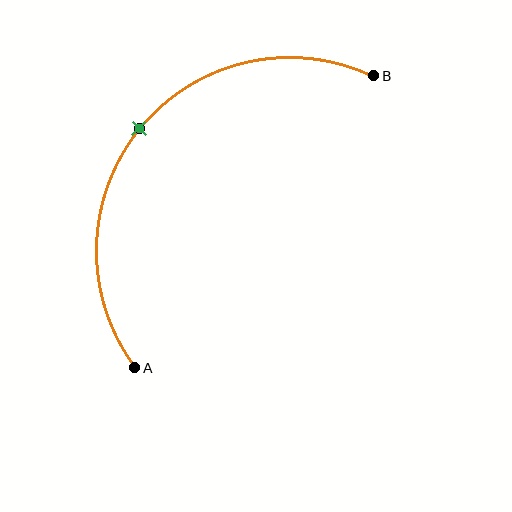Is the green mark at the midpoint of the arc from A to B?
Yes. The green mark lies on the arc at equal arc-length from both A and B — it is the arc midpoint.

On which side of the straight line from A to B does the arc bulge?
The arc bulges above and to the left of the straight line connecting A and B.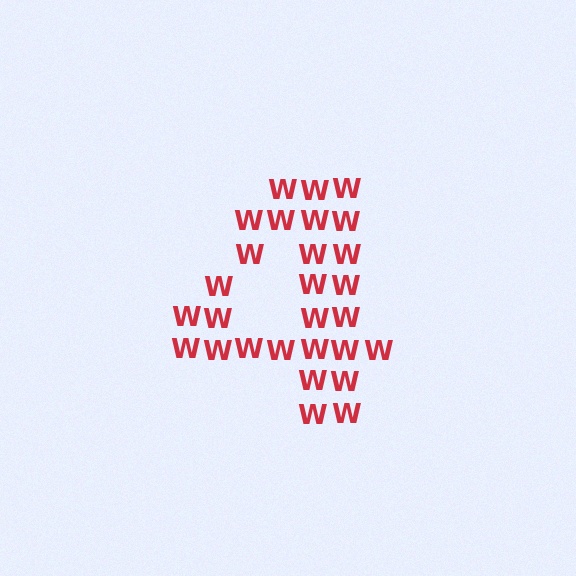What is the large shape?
The large shape is the digit 4.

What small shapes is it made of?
It is made of small letter W's.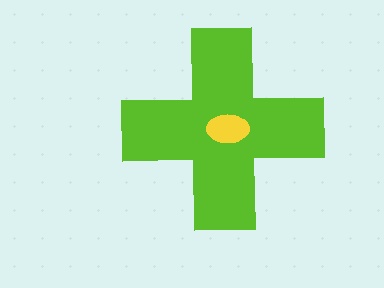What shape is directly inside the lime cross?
The yellow ellipse.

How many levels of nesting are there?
2.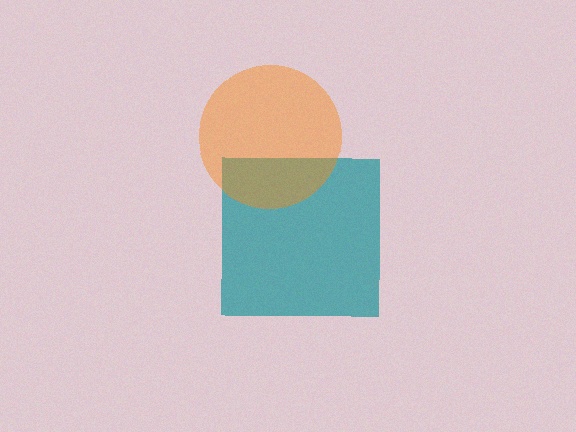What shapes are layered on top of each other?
The layered shapes are: a teal square, an orange circle.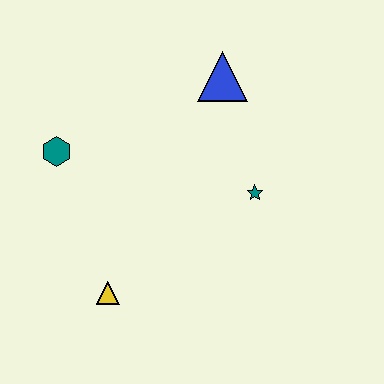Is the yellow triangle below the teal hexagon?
Yes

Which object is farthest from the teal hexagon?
The teal star is farthest from the teal hexagon.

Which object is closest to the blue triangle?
The teal star is closest to the blue triangle.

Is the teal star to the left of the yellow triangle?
No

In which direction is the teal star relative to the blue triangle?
The teal star is below the blue triangle.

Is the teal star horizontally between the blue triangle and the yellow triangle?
No